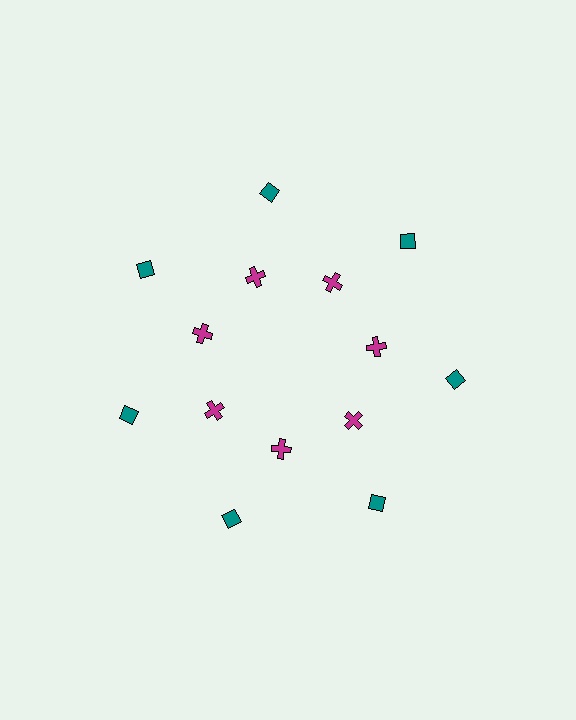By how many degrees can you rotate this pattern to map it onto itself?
The pattern maps onto itself every 51 degrees of rotation.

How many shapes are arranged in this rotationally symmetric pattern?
There are 14 shapes, arranged in 7 groups of 2.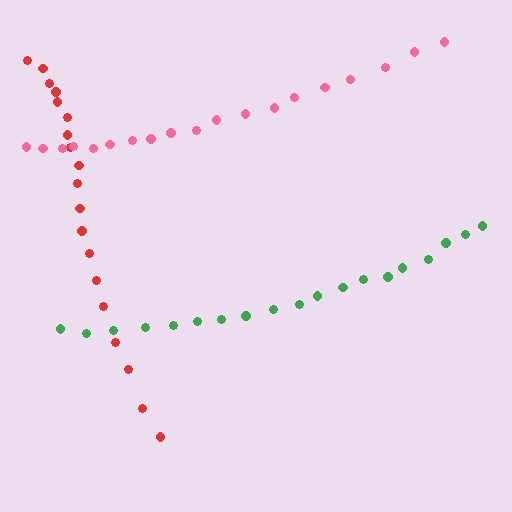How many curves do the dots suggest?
There are 3 distinct paths.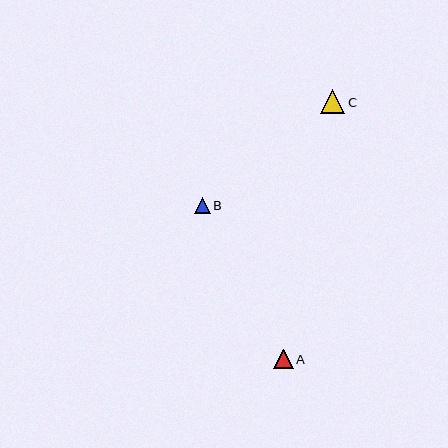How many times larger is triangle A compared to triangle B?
Triangle A is approximately 1.2 times the size of triangle B.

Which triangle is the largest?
Triangle C is the largest with a size of approximately 24 pixels.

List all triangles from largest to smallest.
From largest to smallest: C, A, B.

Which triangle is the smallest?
Triangle B is the smallest with a size of approximately 16 pixels.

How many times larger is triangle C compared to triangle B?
Triangle C is approximately 1.5 times the size of triangle B.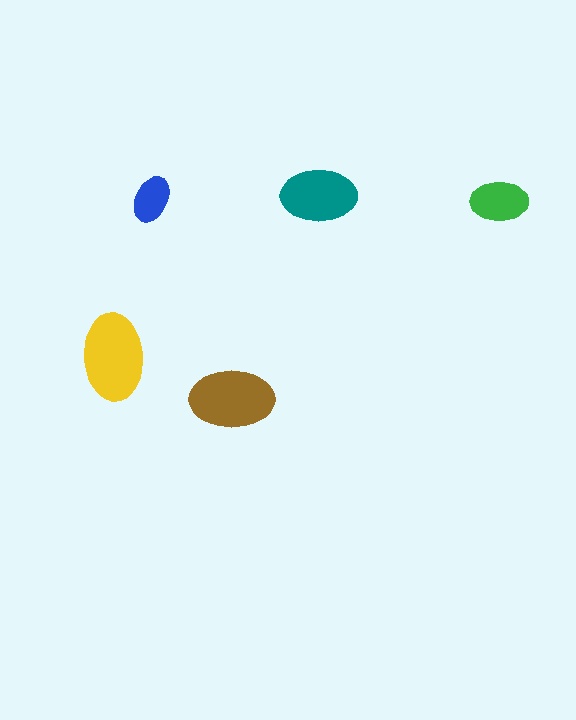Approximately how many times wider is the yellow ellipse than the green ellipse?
About 1.5 times wider.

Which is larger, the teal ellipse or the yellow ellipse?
The yellow one.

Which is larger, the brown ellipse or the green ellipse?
The brown one.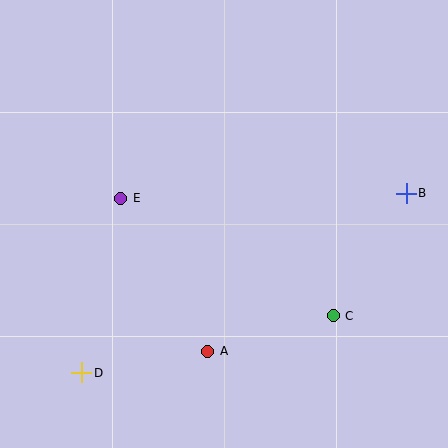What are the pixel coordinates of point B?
Point B is at (406, 193).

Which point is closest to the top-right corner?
Point B is closest to the top-right corner.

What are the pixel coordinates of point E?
Point E is at (121, 198).